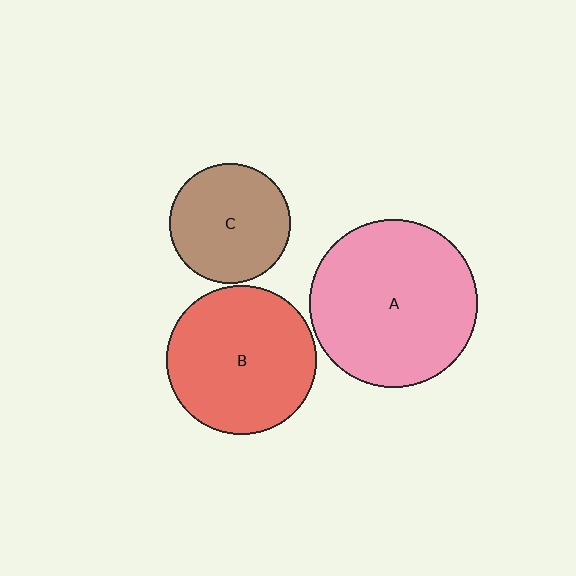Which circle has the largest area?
Circle A (pink).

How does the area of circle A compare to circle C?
Approximately 1.9 times.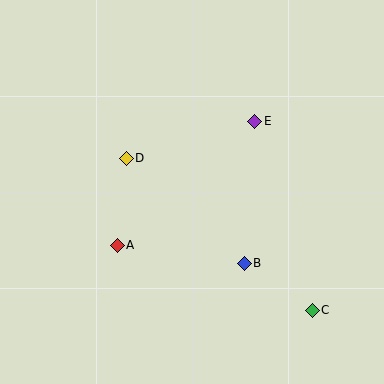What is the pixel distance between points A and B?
The distance between A and B is 128 pixels.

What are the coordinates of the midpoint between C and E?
The midpoint between C and E is at (284, 216).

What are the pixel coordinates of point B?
Point B is at (244, 263).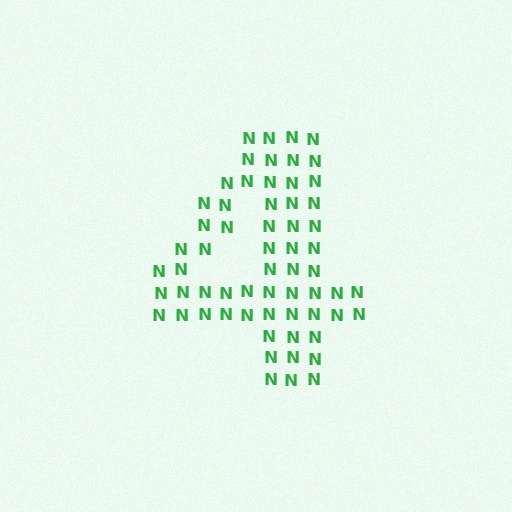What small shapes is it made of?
It is made of small letter N's.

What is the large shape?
The large shape is the digit 4.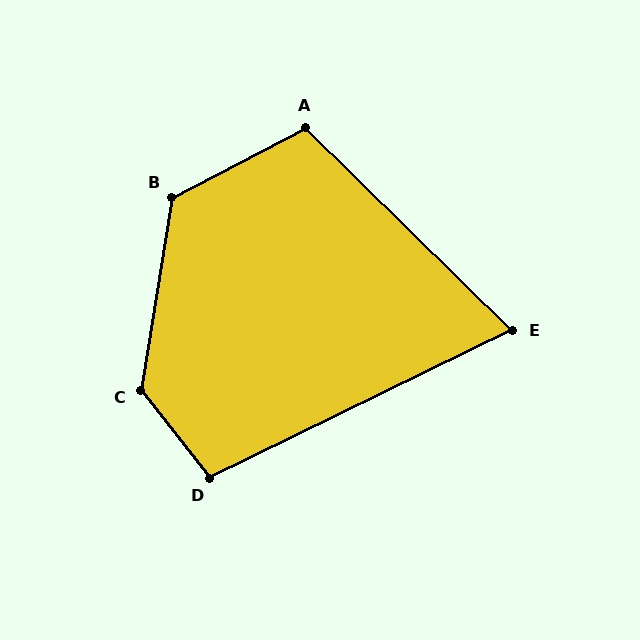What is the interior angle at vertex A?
Approximately 108 degrees (obtuse).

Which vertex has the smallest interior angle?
E, at approximately 70 degrees.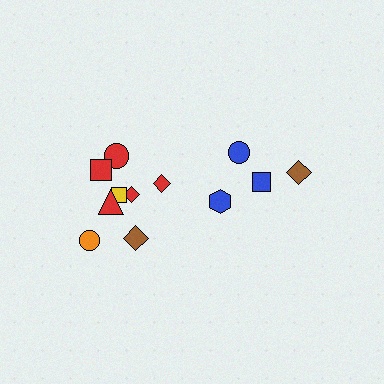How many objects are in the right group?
There are 4 objects.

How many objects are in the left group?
There are 8 objects.